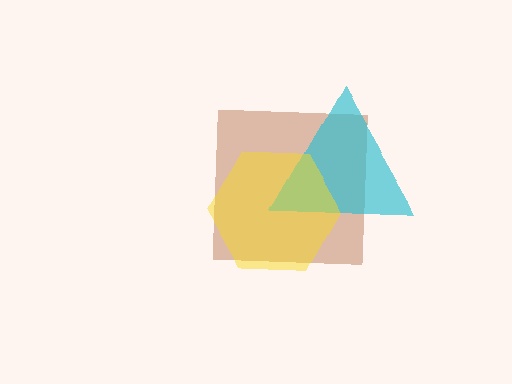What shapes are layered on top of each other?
The layered shapes are: a brown square, a cyan triangle, a yellow hexagon.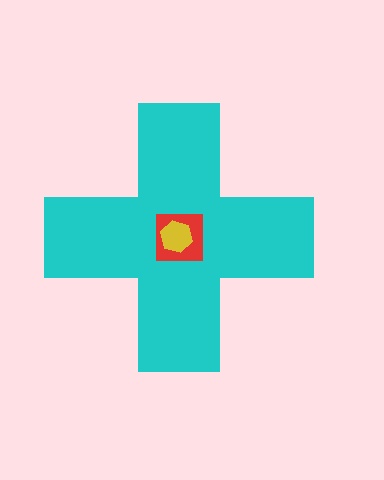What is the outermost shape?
The cyan cross.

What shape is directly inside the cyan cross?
The red square.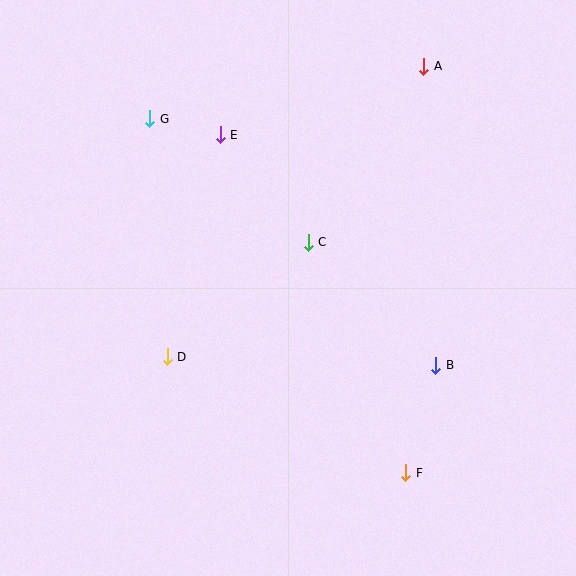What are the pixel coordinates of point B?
Point B is at (435, 365).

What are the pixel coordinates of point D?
Point D is at (167, 357).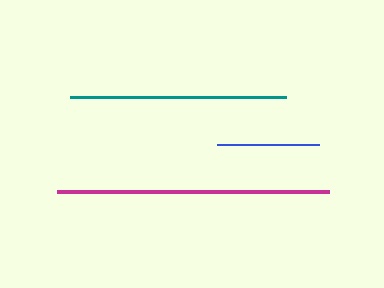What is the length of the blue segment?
The blue segment is approximately 103 pixels long.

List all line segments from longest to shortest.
From longest to shortest: magenta, teal, blue.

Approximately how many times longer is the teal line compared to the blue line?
The teal line is approximately 2.1 times the length of the blue line.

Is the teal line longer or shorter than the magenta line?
The magenta line is longer than the teal line.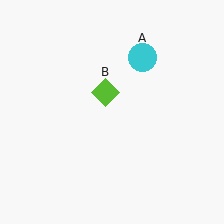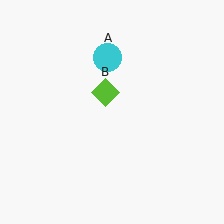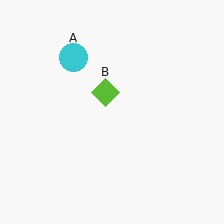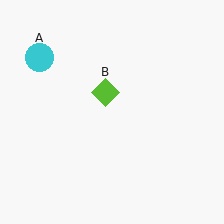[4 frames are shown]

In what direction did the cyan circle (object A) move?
The cyan circle (object A) moved left.